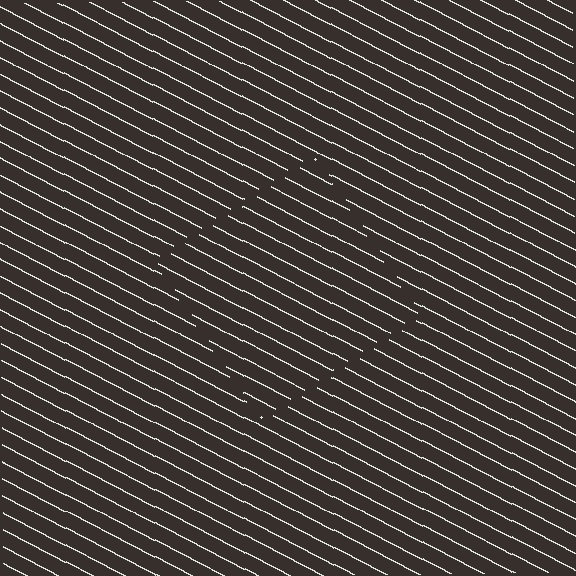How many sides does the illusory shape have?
4 sides — the line-ends trace a square.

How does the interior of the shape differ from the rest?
The interior of the shape contains the same grating, shifted by half a period — the contour is defined by the phase discontinuity where line-ends from the inner and outer gratings abut.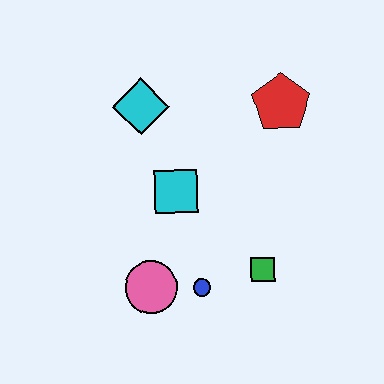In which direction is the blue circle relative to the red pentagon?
The blue circle is below the red pentagon.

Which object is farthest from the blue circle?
The red pentagon is farthest from the blue circle.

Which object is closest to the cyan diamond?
The cyan square is closest to the cyan diamond.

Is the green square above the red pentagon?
No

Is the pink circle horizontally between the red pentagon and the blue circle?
No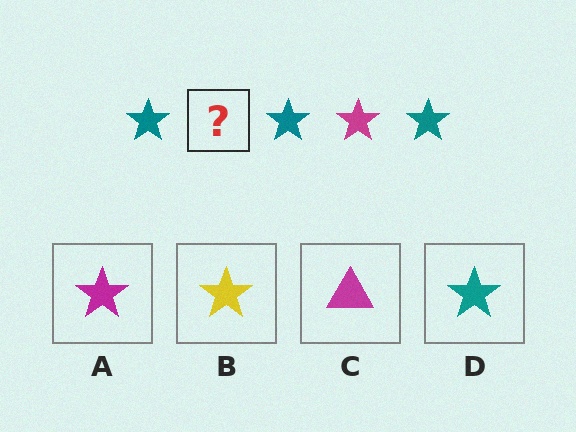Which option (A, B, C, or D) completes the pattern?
A.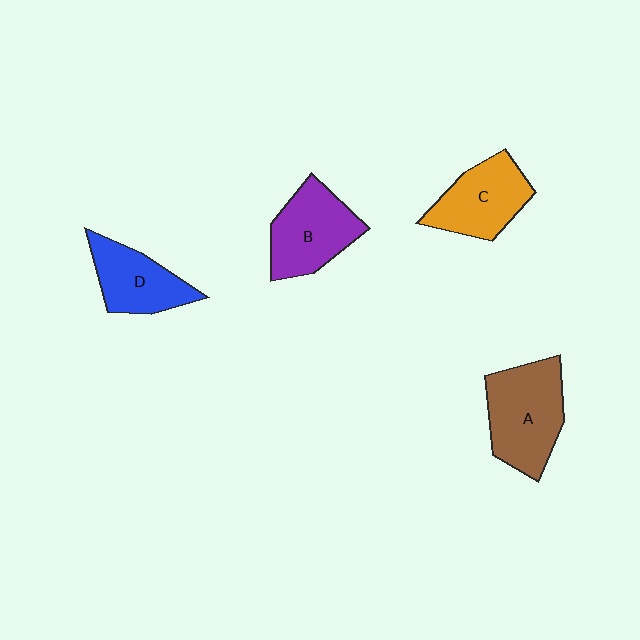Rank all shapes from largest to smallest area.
From largest to smallest: A (brown), B (purple), C (orange), D (blue).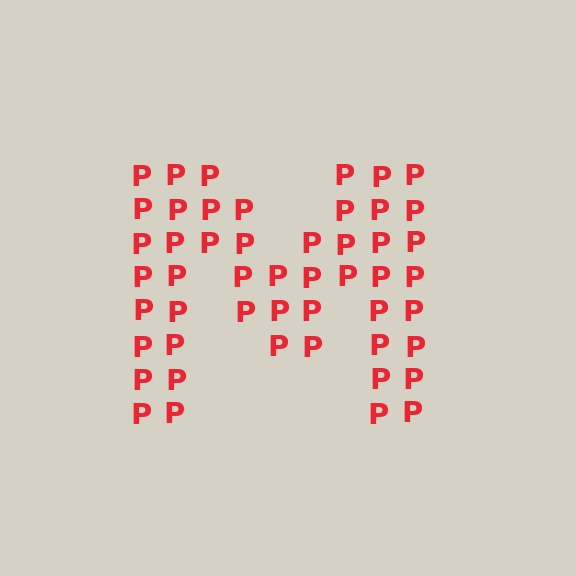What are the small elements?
The small elements are letter P's.